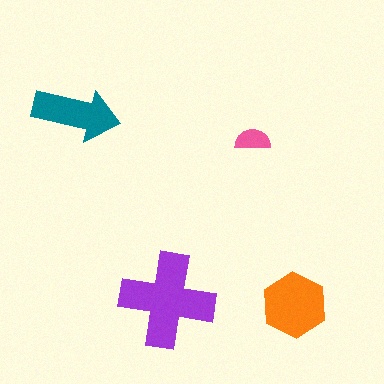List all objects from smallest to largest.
The pink semicircle, the teal arrow, the orange hexagon, the purple cross.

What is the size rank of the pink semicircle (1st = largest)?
4th.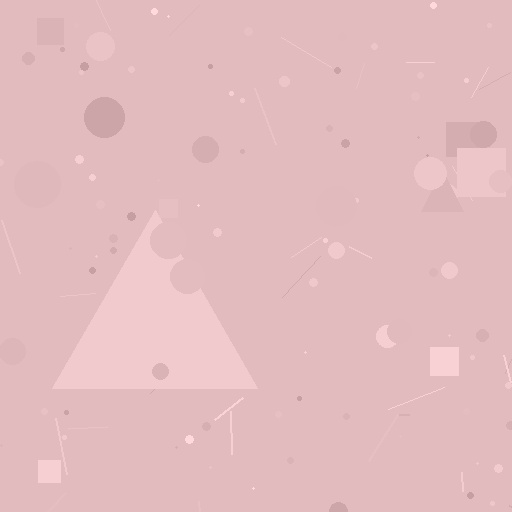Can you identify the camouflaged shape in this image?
The camouflaged shape is a triangle.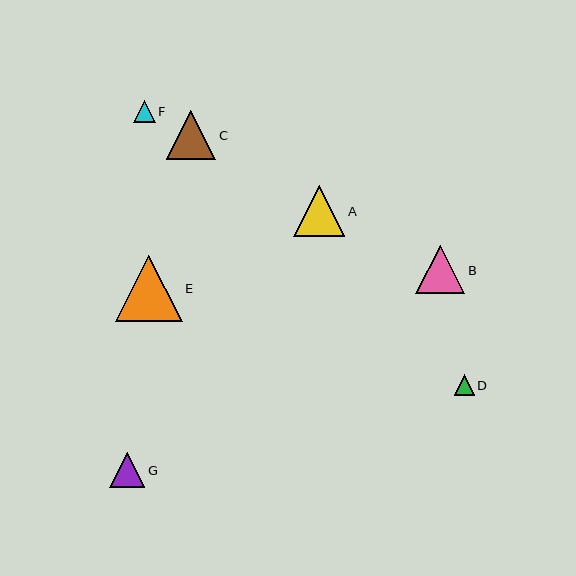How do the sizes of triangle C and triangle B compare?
Triangle C and triangle B are approximately the same size.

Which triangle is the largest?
Triangle E is the largest with a size of approximately 66 pixels.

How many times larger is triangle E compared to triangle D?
Triangle E is approximately 3.3 times the size of triangle D.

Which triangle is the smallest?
Triangle D is the smallest with a size of approximately 20 pixels.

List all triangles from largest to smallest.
From largest to smallest: E, A, C, B, G, F, D.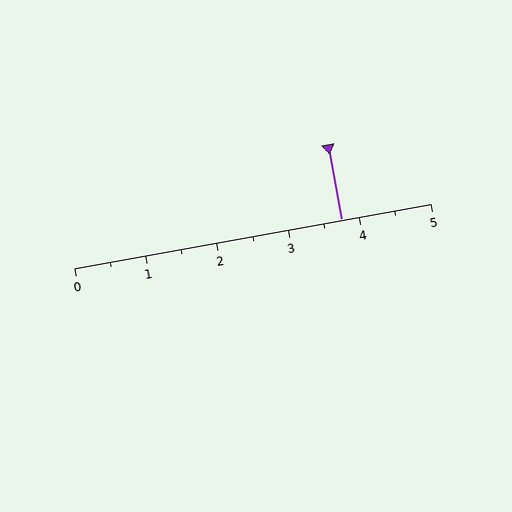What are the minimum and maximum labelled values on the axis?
The axis runs from 0 to 5.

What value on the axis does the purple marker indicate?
The marker indicates approximately 3.8.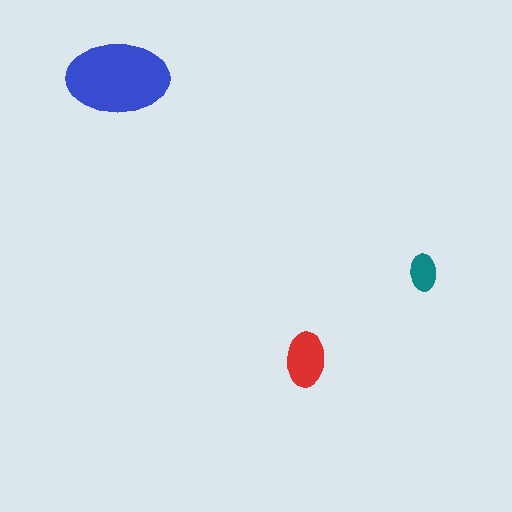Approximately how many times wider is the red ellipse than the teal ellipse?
About 1.5 times wider.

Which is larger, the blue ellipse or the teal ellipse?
The blue one.